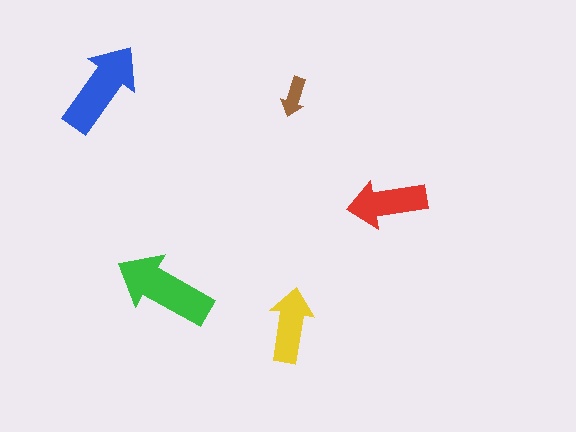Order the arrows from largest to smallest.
the green one, the blue one, the red one, the yellow one, the brown one.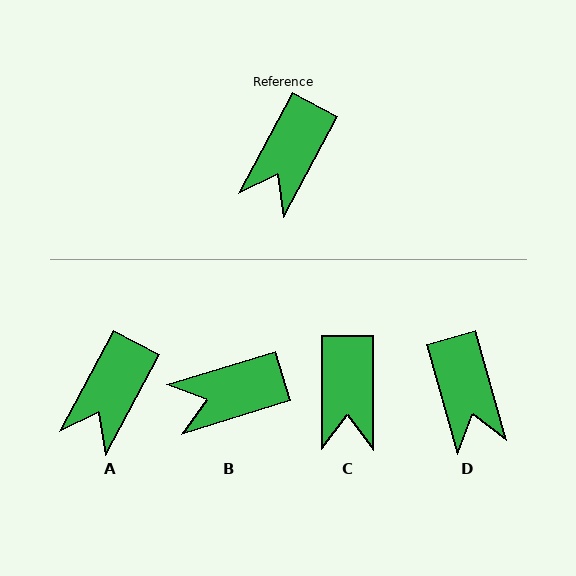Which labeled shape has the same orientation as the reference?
A.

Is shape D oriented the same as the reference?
No, it is off by about 43 degrees.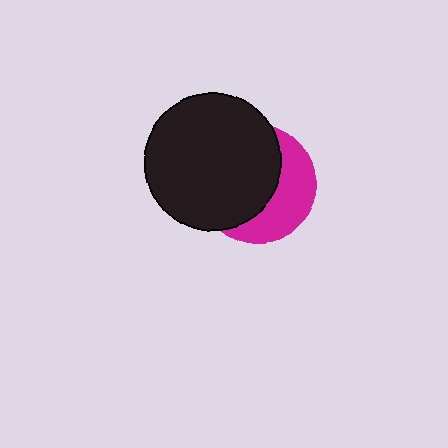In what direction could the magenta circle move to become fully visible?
The magenta circle could move right. That would shift it out from behind the black circle entirely.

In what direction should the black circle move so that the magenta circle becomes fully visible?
The black circle should move left. That is the shortest direction to clear the overlap and leave the magenta circle fully visible.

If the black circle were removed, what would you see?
You would see the complete magenta circle.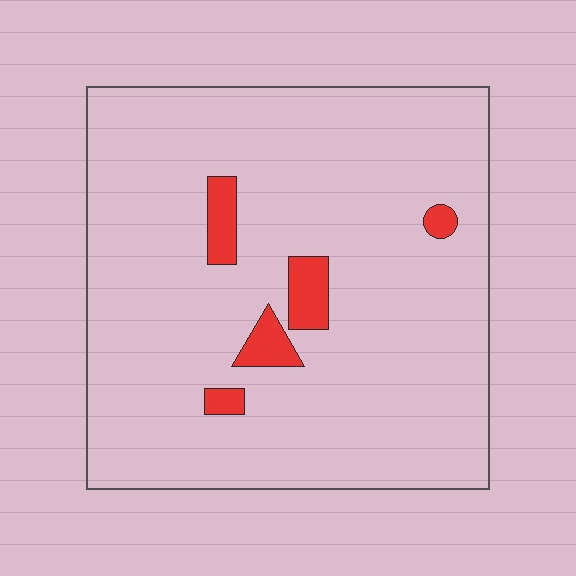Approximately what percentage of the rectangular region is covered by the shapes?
Approximately 5%.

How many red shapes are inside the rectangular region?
5.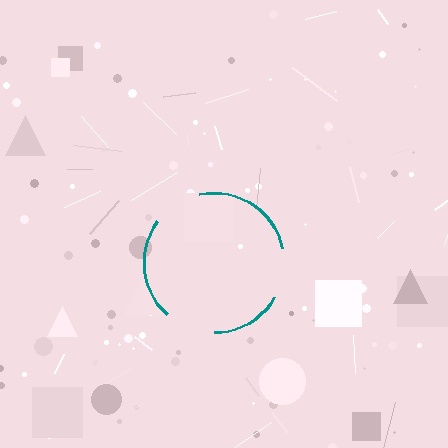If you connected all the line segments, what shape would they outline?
They would outline a circle.